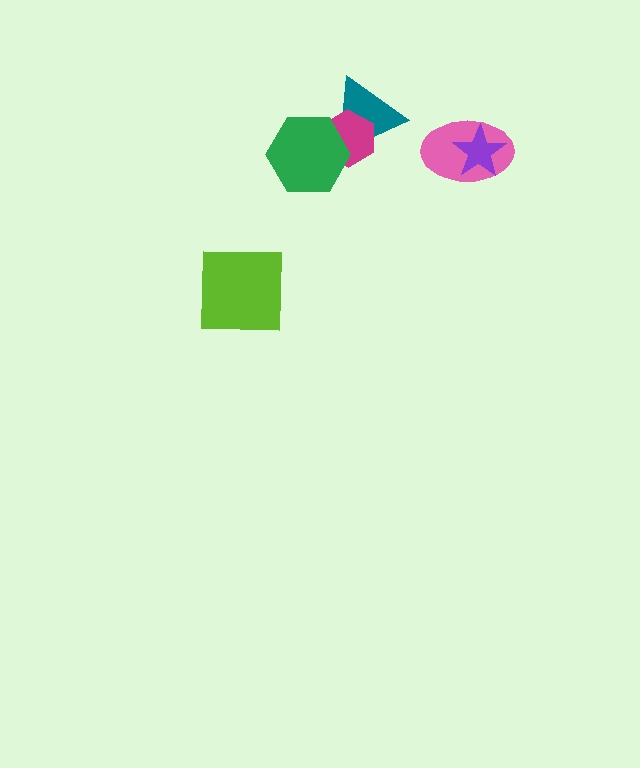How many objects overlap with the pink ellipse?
1 object overlaps with the pink ellipse.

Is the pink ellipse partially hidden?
Yes, it is partially covered by another shape.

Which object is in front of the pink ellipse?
The purple star is in front of the pink ellipse.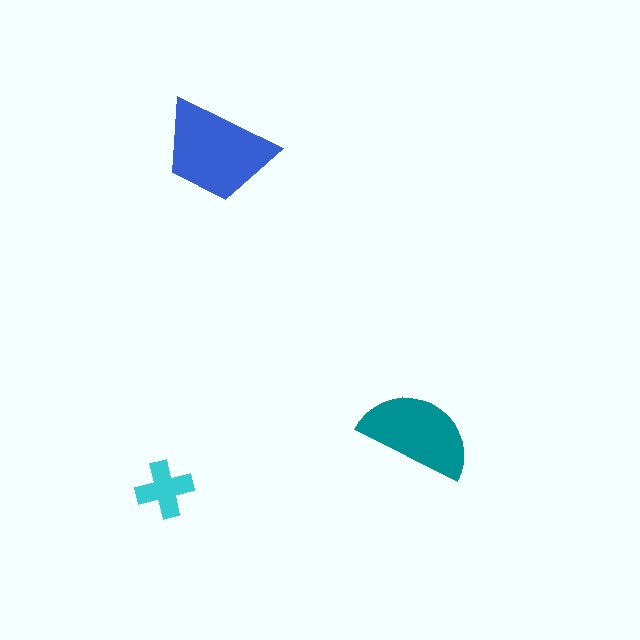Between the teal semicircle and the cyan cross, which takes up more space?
The teal semicircle.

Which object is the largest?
The blue trapezoid.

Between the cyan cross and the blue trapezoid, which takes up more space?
The blue trapezoid.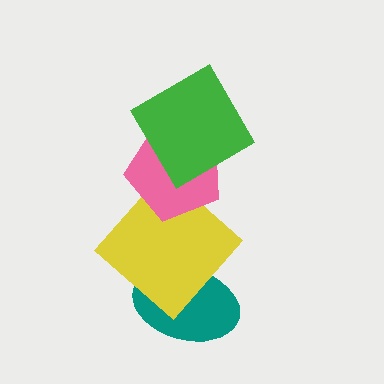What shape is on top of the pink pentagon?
The green diamond is on top of the pink pentagon.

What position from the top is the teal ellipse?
The teal ellipse is 4th from the top.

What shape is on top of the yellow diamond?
The pink pentagon is on top of the yellow diamond.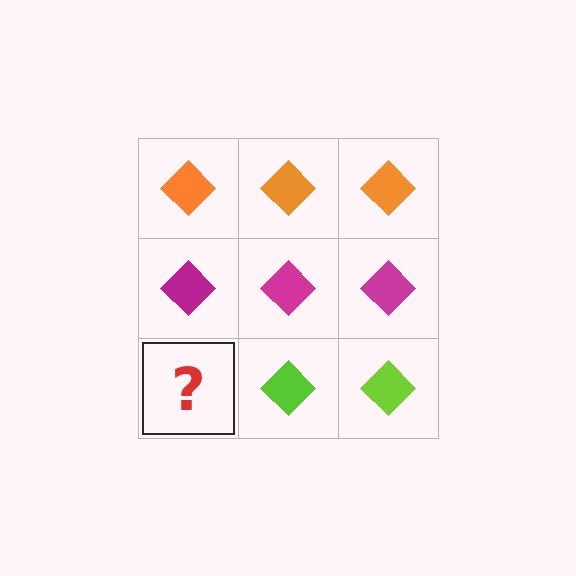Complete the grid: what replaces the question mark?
The question mark should be replaced with a lime diamond.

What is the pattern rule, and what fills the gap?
The rule is that each row has a consistent color. The gap should be filled with a lime diamond.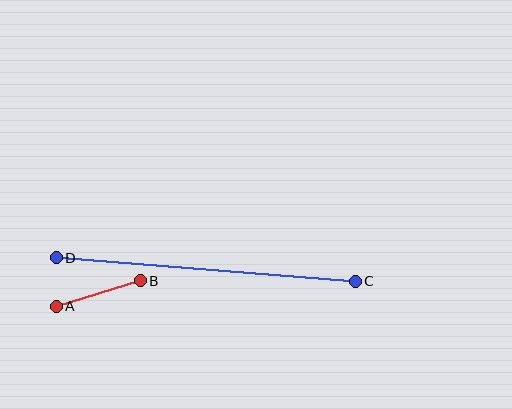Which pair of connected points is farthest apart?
Points C and D are farthest apart.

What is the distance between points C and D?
The distance is approximately 300 pixels.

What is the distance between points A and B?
The distance is approximately 88 pixels.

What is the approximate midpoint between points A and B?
The midpoint is at approximately (98, 293) pixels.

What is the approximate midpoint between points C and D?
The midpoint is at approximately (206, 269) pixels.